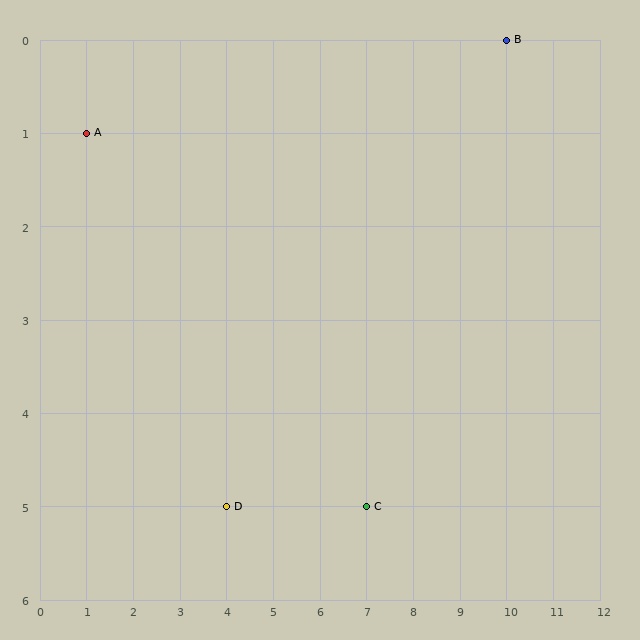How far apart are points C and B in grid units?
Points C and B are 3 columns and 5 rows apart (about 5.8 grid units diagonally).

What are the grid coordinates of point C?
Point C is at grid coordinates (7, 5).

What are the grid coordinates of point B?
Point B is at grid coordinates (10, 0).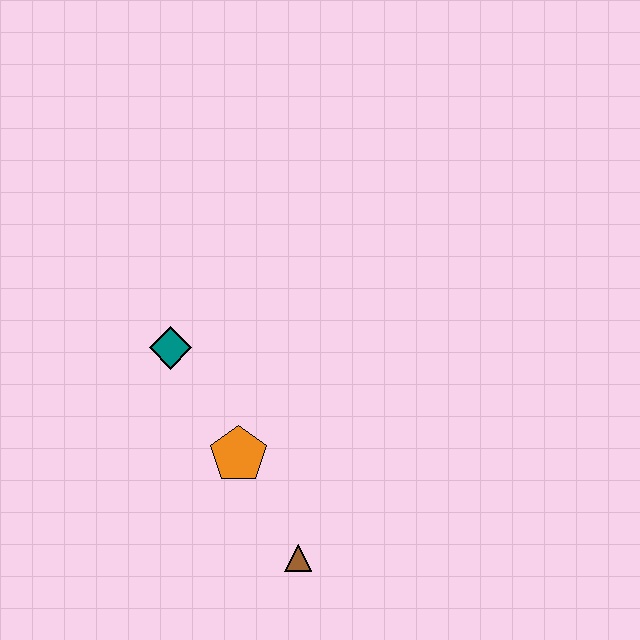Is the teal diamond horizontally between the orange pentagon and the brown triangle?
No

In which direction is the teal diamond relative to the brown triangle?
The teal diamond is above the brown triangle.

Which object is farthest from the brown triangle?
The teal diamond is farthest from the brown triangle.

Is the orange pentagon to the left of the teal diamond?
No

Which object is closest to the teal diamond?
The orange pentagon is closest to the teal diamond.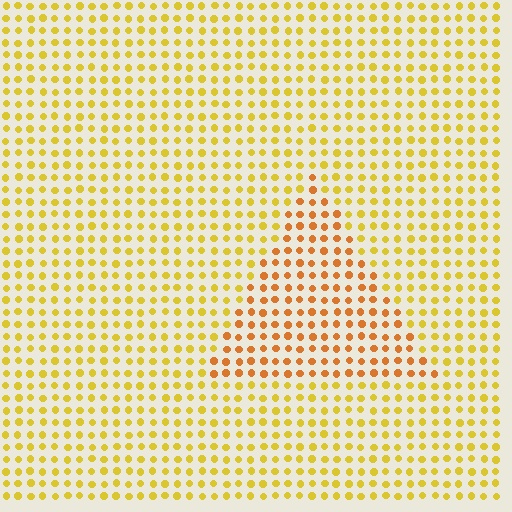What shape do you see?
I see a triangle.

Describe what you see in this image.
The image is filled with small yellow elements in a uniform arrangement. A triangle-shaped region is visible where the elements are tinted to a slightly different hue, forming a subtle color boundary.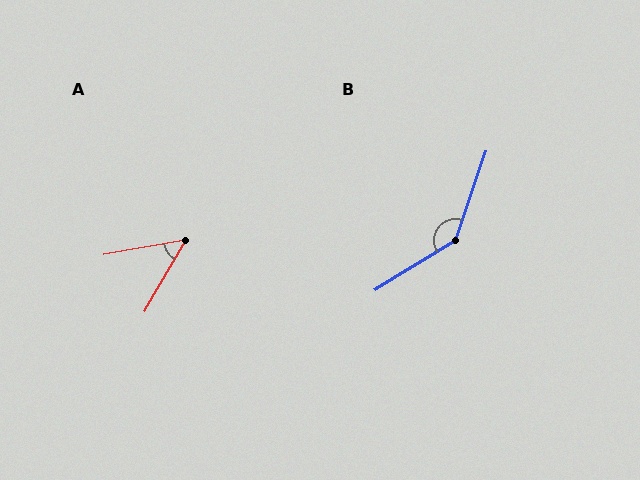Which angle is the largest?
B, at approximately 140 degrees.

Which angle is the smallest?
A, at approximately 50 degrees.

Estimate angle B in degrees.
Approximately 140 degrees.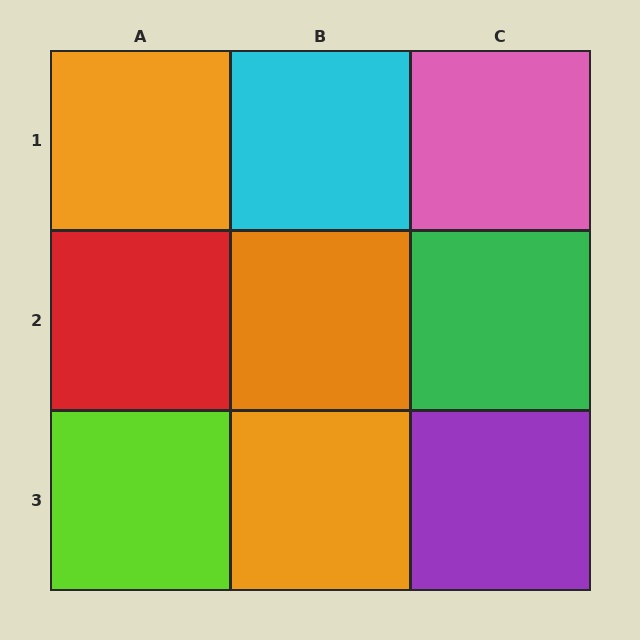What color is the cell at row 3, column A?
Lime.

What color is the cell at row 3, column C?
Purple.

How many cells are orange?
3 cells are orange.